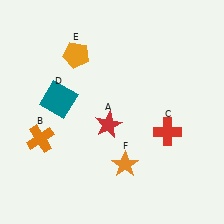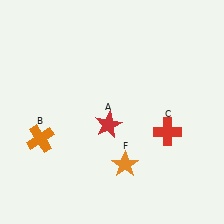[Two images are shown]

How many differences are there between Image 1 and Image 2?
There are 2 differences between the two images.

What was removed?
The orange pentagon (E), the teal square (D) were removed in Image 2.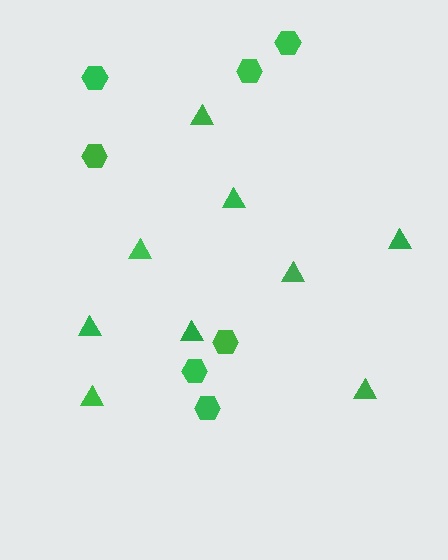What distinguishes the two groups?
There are 2 groups: one group of triangles (9) and one group of hexagons (7).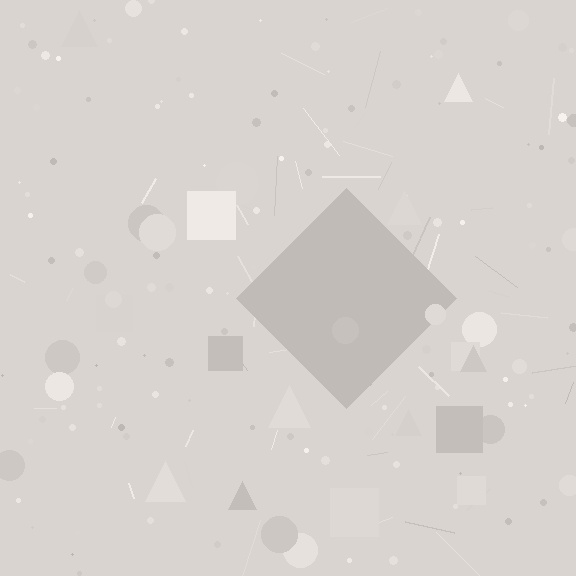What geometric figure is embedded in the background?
A diamond is embedded in the background.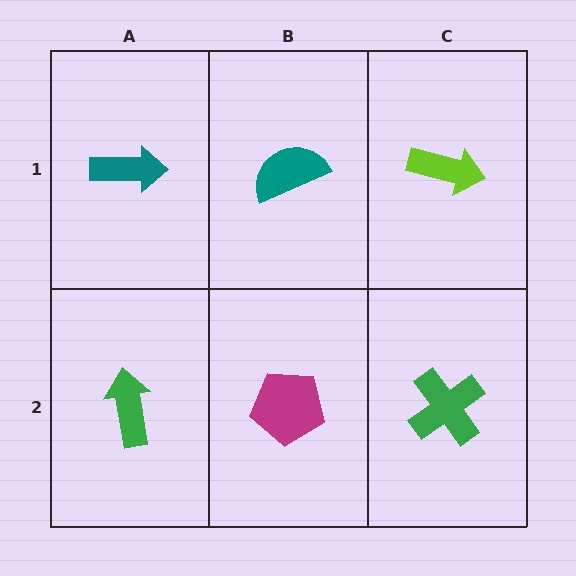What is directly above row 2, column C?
A lime arrow.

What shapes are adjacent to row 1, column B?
A magenta pentagon (row 2, column B), a teal arrow (row 1, column A), a lime arrow (row 1, column C).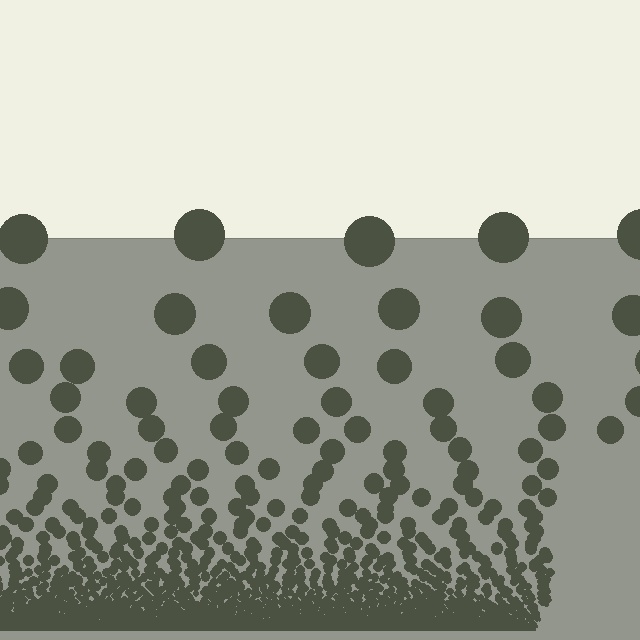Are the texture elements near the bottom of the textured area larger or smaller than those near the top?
Smaller. The gradient is inverted — elements near the bottom are smaller and denser.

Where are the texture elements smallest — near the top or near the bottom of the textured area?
Near the bottom.